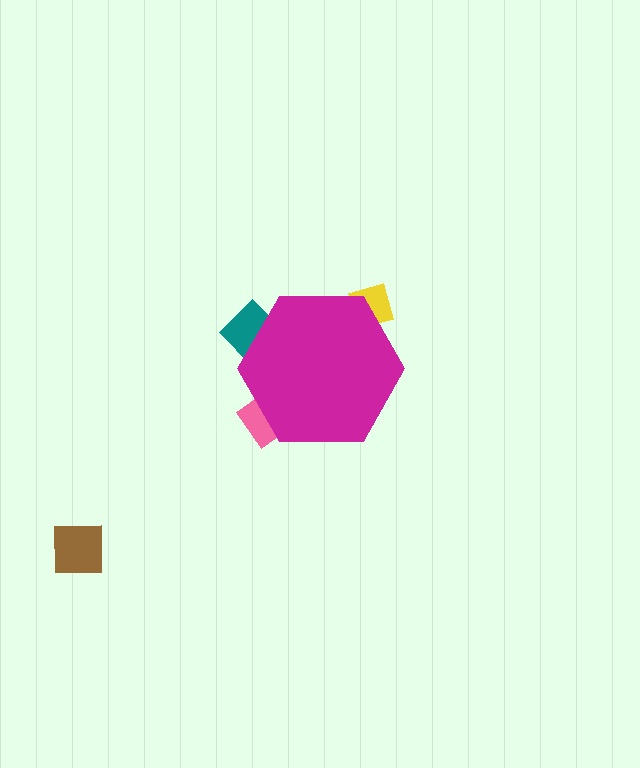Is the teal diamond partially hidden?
Yes, the teal diamond is partially hidden behind the magenta hexagon.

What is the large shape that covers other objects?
A magenta hexagon.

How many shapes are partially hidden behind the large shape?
3 shapes are partially hidden.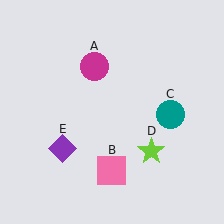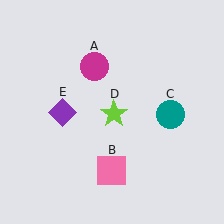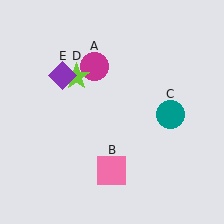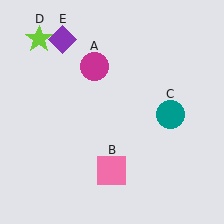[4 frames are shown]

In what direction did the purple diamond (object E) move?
The purple diamond (object E) moved up.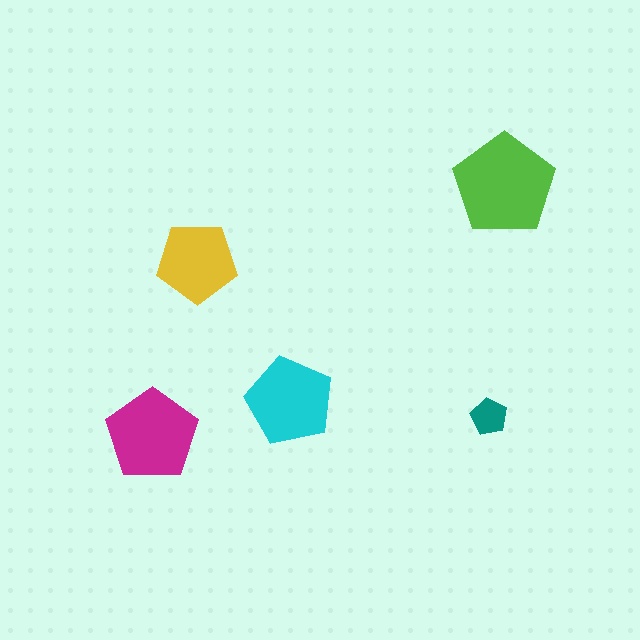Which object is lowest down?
The magenta pentagon is bottommost.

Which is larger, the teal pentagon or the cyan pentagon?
The cyan one.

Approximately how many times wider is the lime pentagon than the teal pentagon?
About 3 times wider.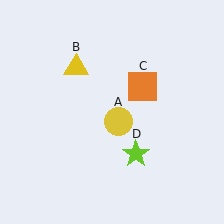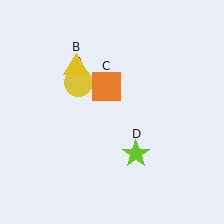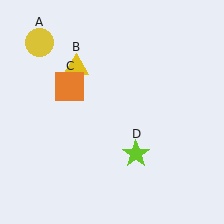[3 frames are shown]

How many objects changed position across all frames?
2 objects changed position: yellow circle (object A), orange square (object C).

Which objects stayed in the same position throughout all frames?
Yellow triangle (object B) and lime star (object D) remained stationary.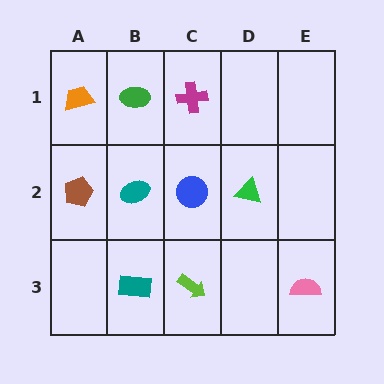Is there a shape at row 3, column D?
No, that cell is empty.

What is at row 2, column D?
A green triangle.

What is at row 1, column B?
A green ellipse.